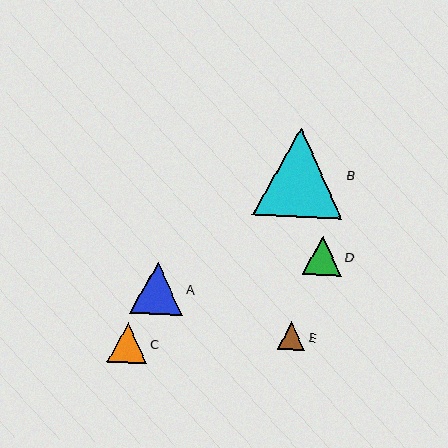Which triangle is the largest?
Triangle B is the largest with a size of approximately 90 pixels.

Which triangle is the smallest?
Triangle E is the smallest with a size of approximately 28 pixels.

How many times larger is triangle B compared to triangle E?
Triangle B is approximately 3.2 times the size of triangle E.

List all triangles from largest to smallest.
From largest to smallest: B, A, C, D, E.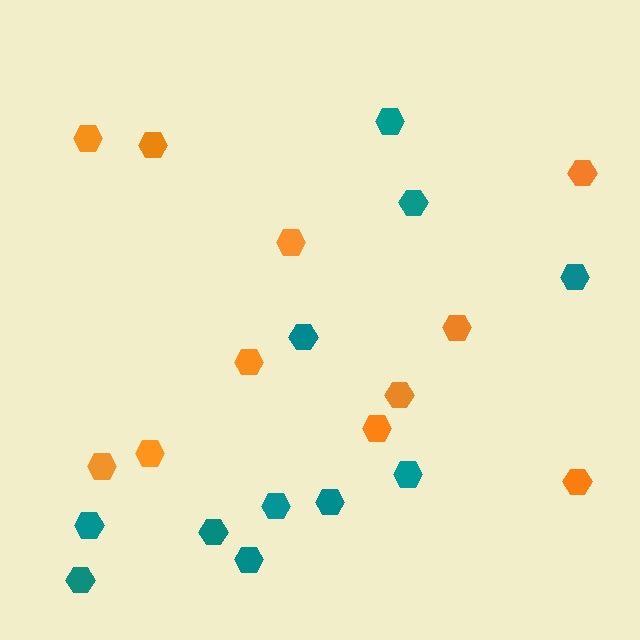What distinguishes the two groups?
There are 2 groups: one group of orange hexagons (11) and one group of teal hexagons (11).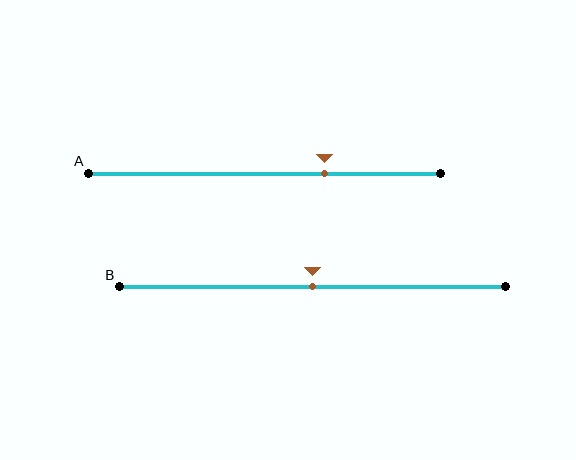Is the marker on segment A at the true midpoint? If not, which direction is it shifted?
No, the marker on segment A is shifted to the right by about 17% of the segment length.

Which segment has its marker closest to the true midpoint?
Segment B has its marker closest to the true midpoint.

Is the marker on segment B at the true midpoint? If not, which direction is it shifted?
Yes, the marker on segment B is at the true midpoint.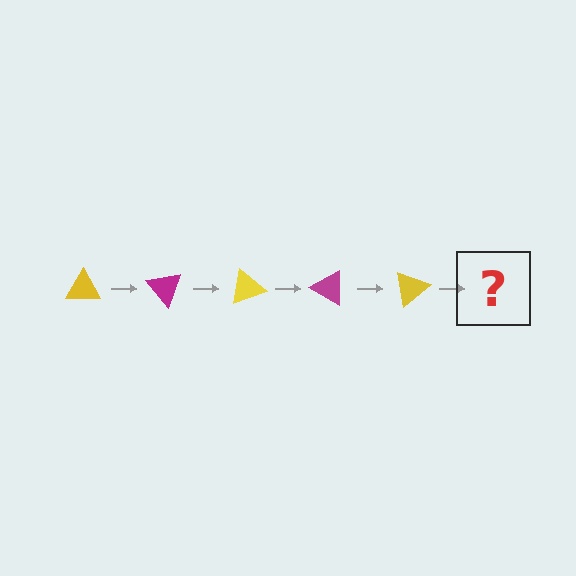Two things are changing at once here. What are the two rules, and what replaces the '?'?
The two rules are that it rotates 50 degrees each step and the color cycles through yellow and magenta. The '?' should be a magenta triangle, rotated 250 degrees from the start.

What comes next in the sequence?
The next element should be a magenta triangle, rotated 250 degrees from the start.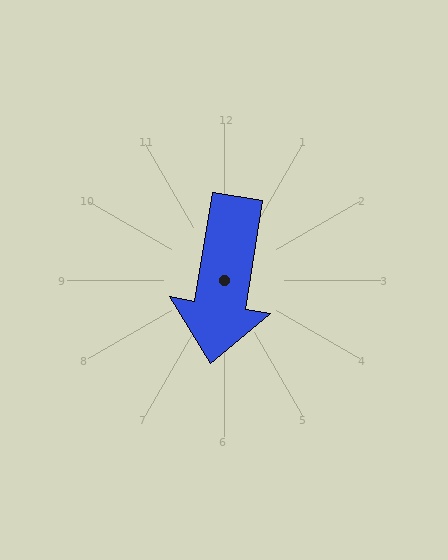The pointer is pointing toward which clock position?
Roughly 6 o'clock.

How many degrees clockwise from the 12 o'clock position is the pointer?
Approximately 189 degrees.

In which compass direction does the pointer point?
South.